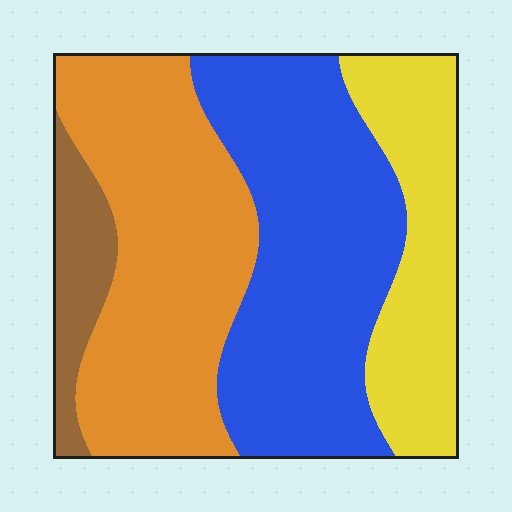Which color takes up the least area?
Brown, at roughly 10%.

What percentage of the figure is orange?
Orange takes up about one third (1/3) of the figure.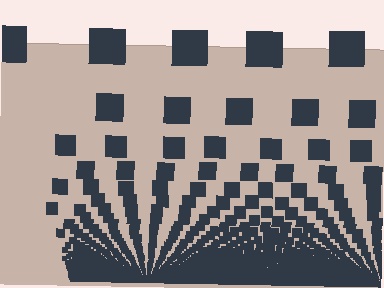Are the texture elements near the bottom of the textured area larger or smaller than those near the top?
Smaller. The gradient is inverted — elements near the bottom are smaller and denser.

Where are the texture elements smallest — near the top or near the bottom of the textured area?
Near the bottom.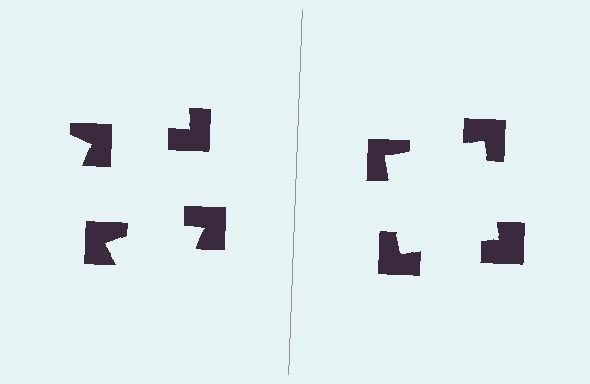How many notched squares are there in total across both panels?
8 — 4 on each side.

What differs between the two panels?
The notched squares are positioned identically on both sides; only the wedge orientations differ. On the right they align to a square; on the left they are misaligned.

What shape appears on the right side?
An illusory square.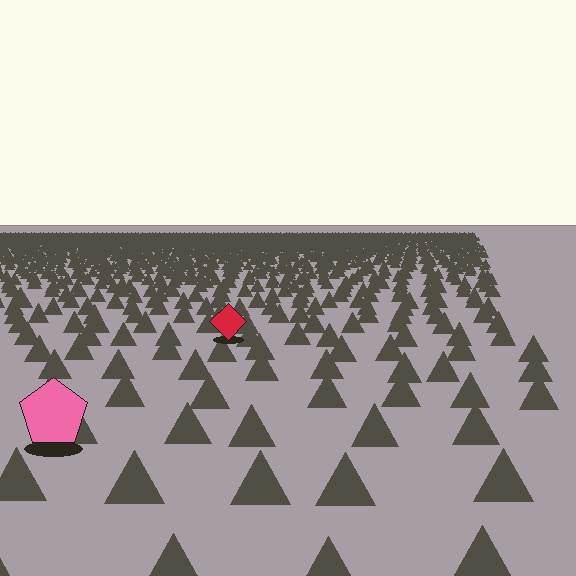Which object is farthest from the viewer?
The red diamond is farthest from the viewer. It appears smaller and the ground texture around it is denser.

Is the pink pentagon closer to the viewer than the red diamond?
Yes. The pink pentagon is closer — you can tell from the texture gradient: the ground texture is coarser near it.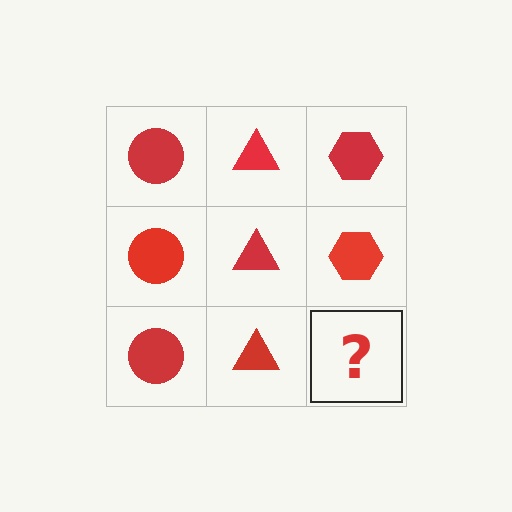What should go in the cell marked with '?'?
The missing cell should contain a red hexagon.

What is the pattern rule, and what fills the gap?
The rule is that each column has a consistent shape. The gap should be filled with a red hexagon.